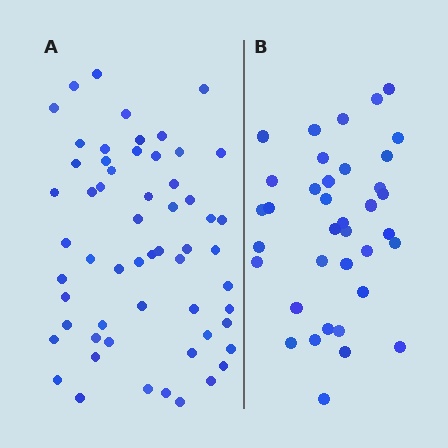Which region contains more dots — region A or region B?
Region A (the left region) has more dots.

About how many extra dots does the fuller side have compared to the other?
Region A has approximately 20 more dots than region B.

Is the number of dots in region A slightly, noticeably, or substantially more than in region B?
Region A has substantially more. The ratio is roughly 1.6 to 1.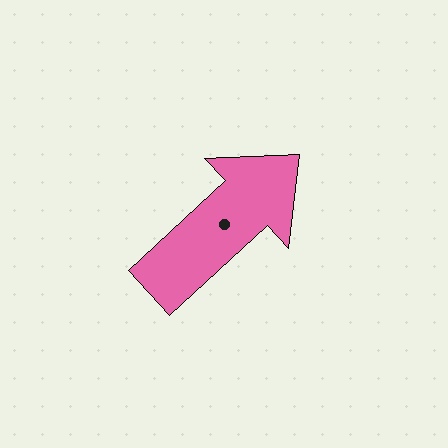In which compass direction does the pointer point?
Northeast.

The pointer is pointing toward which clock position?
Roughly 2 o'clock.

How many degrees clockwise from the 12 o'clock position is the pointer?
Approximately 47 degrees.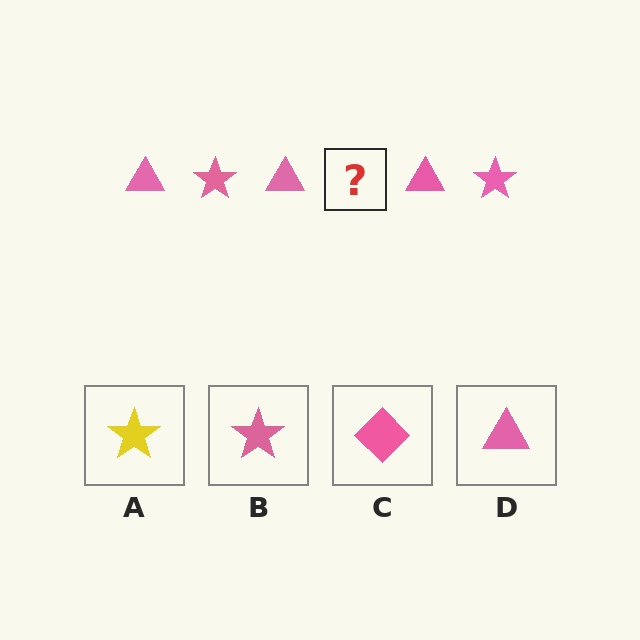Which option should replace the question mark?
Option B.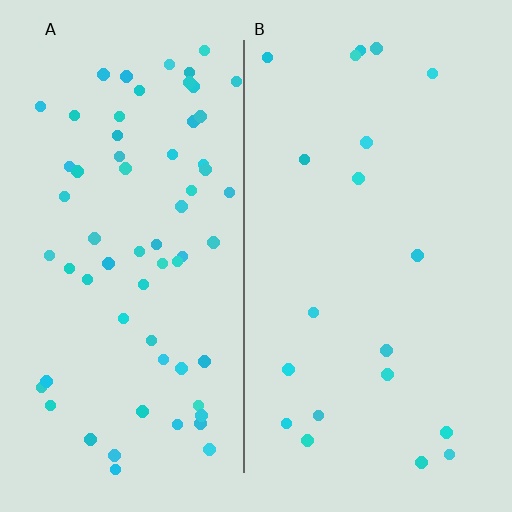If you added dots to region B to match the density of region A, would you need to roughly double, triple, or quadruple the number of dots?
Approximately triple.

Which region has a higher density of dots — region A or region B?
A (the left).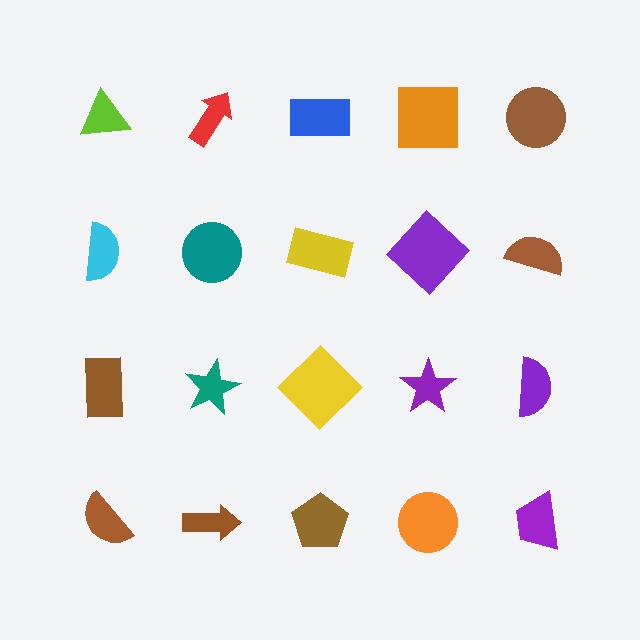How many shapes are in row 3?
5 shapes.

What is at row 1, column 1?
A lime triangle.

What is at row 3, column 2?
A teal star.